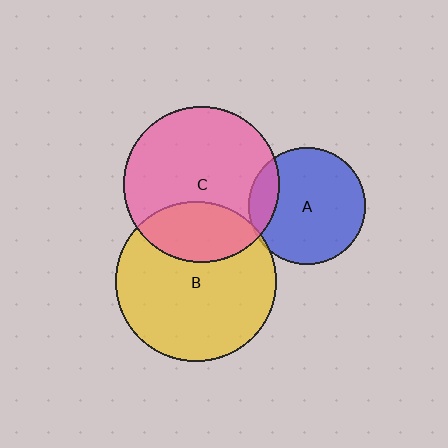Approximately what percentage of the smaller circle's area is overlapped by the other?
Approximately 5%.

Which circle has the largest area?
Circle B (yellow).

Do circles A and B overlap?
Yes.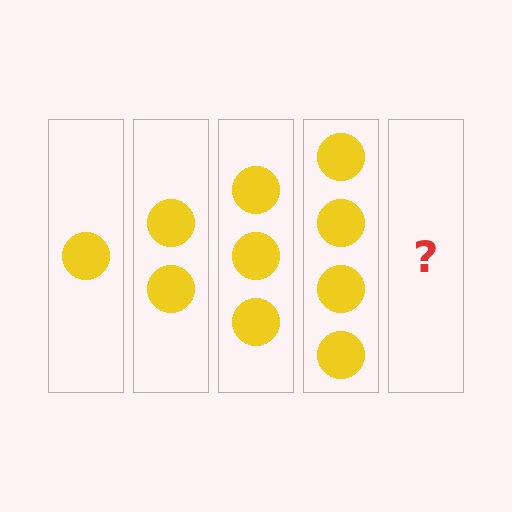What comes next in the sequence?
The next element should be 5 circles.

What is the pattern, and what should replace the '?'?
The pattern is that each step adds one more circle. The '?' should be 5 circles.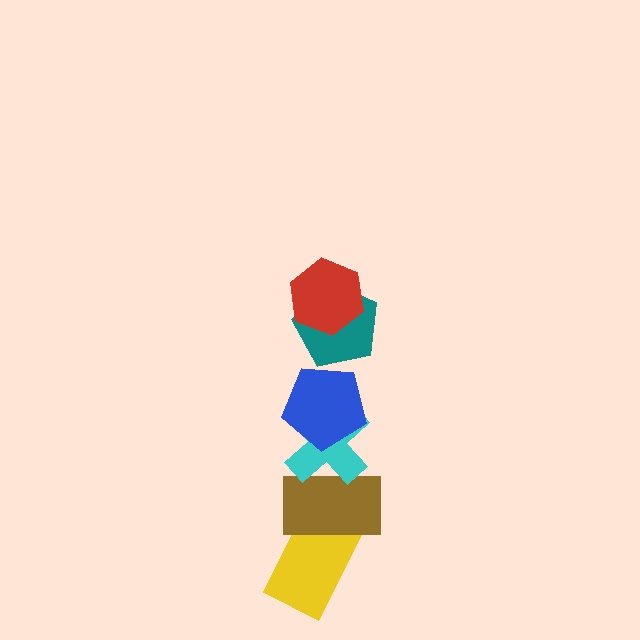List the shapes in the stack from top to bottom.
From top to bottom: the red hexagon, the teal pentagon, the blue pentagon, the cyan cross, the brown rectangle, the yellow rectangle.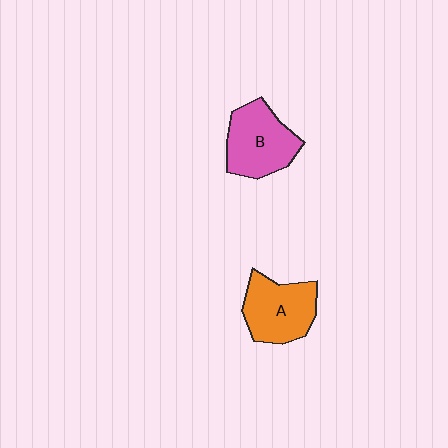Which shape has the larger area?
Shape B (pink).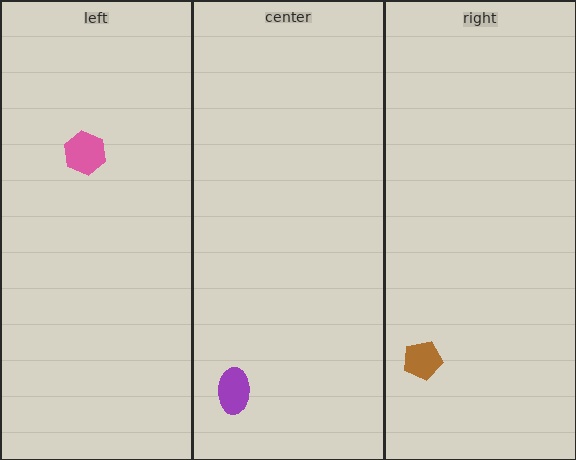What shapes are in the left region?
The pink hexagon.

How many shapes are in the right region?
1.